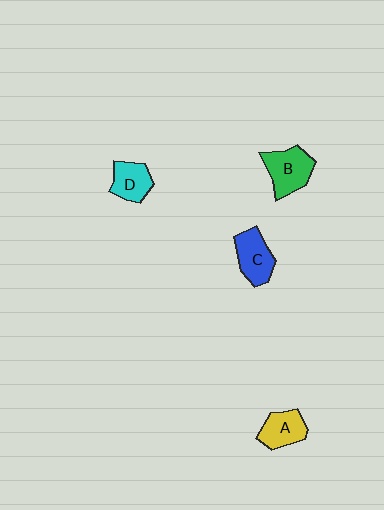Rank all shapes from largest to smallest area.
From largest to smallest: B (green), C (blue), A (yellow), D (cyan).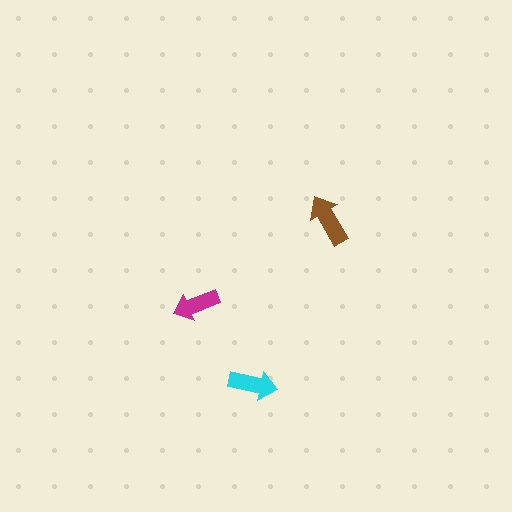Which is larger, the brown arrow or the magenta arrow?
The brown one.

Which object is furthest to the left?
The magenta arrow is leftmost.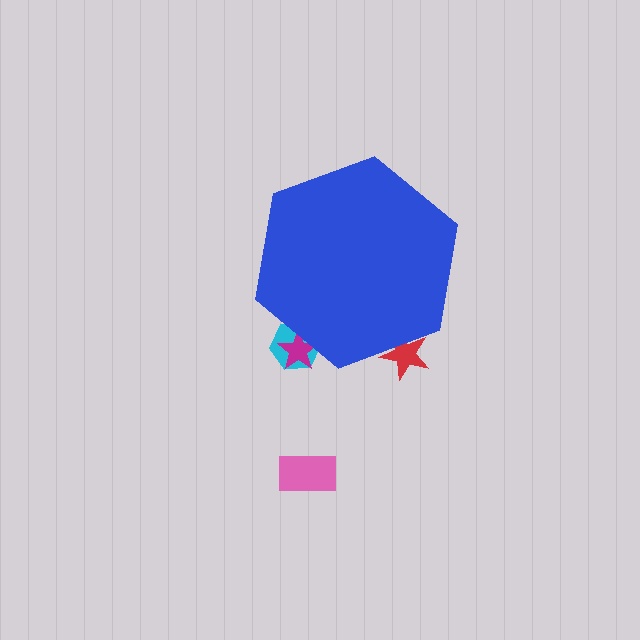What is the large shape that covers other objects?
A blue hexagon.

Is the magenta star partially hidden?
Yes, the magenta star is partially hidden behind the blue hexagon.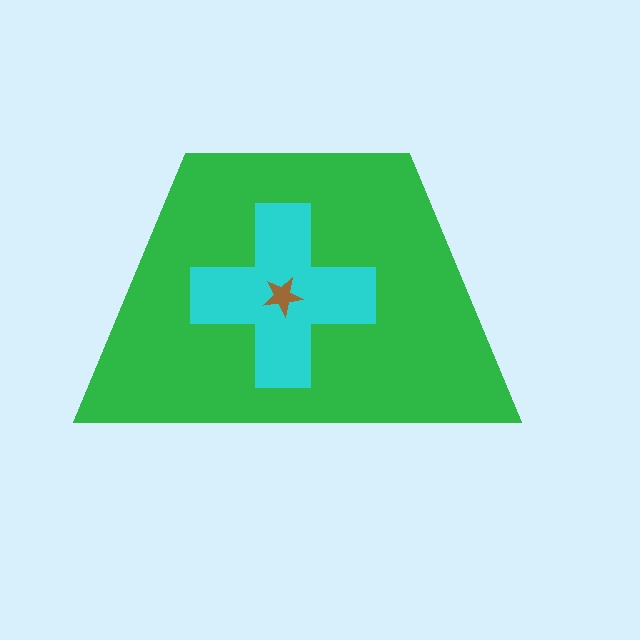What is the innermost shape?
The brown star.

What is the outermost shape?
The green trapezoid.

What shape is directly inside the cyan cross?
The brown star.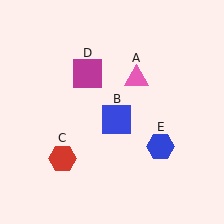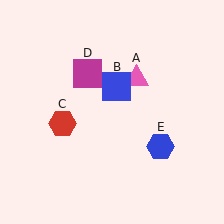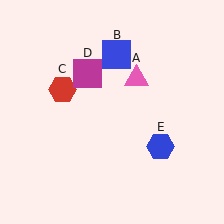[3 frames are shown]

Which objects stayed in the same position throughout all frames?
Pink triangle (object A) and magenta square (object D) and blue hexagon (object E) remained stationary.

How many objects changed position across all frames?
2 objects changed position: blue square (object B), red hexagon (object C).